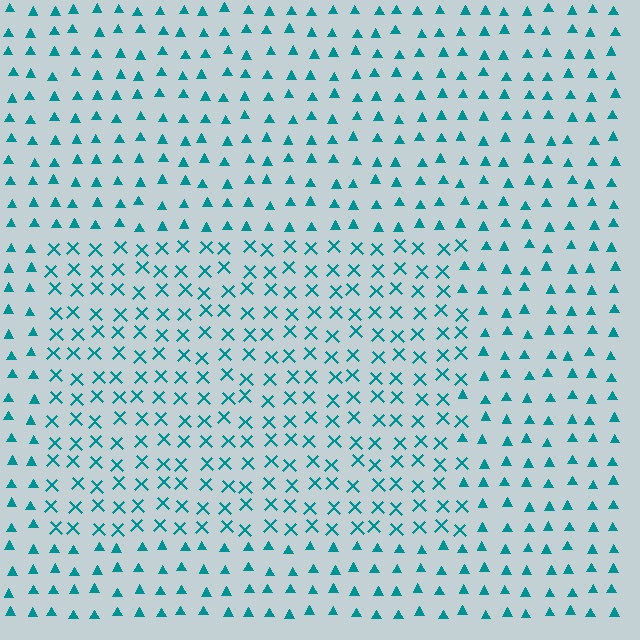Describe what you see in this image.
The image is filled with small teal elements arranged in a uniform grid. A rectangle-shaped region contains X marks, while the surrounding area contains triangles. The boundary is defined purely by the change in element shape.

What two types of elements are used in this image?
The image uses X marks inside the rectangle region and triangles outside it.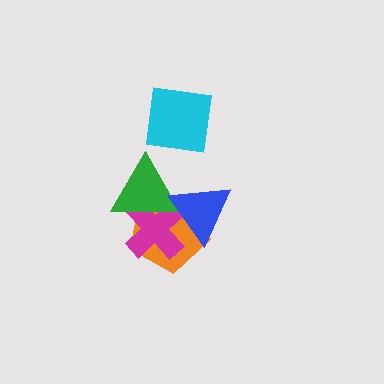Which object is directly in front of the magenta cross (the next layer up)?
The green triangle is directly in front of the magenta cross.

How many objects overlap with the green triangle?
3 objects overlap with the green triangle.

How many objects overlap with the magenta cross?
3 objects overlap with the magenta cross.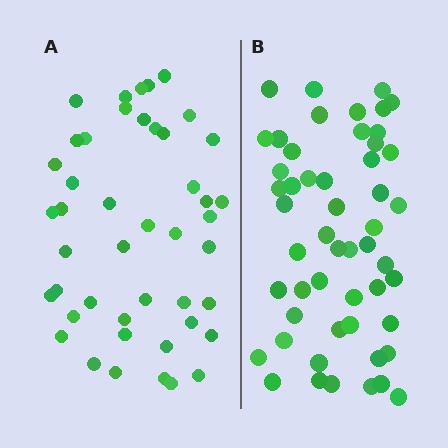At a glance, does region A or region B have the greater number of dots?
Region B (the right region) has more dots.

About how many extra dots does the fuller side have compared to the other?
Region B has roughly 8 or so more dots than region A.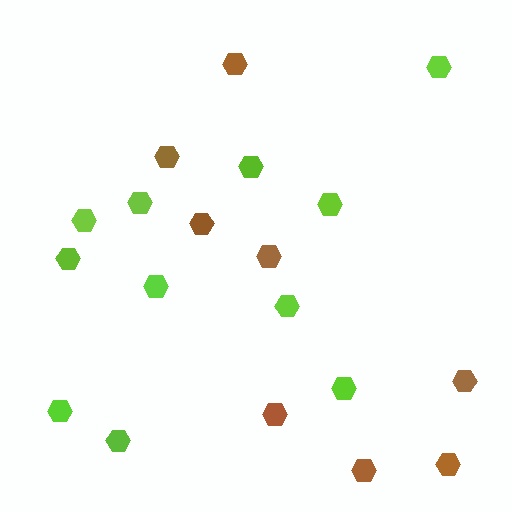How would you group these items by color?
There are 2 groups: one group of lime hexagons (11) and one group of brown hexagons (8).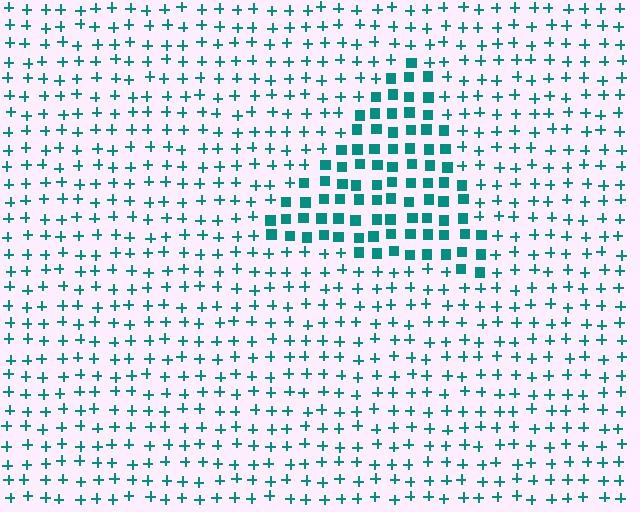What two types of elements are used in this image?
The image uses squares inside the triangle region and plus signs outside it.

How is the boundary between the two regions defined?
The boundary is defined by a change in element shape: squares inside vs. plus signs outside. All elements share the same color and spacing.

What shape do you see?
I see a triangle.